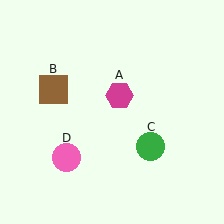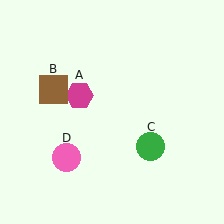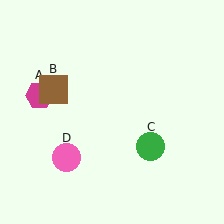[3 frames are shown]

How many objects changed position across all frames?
1 object changed position: magenta hexagon (object A).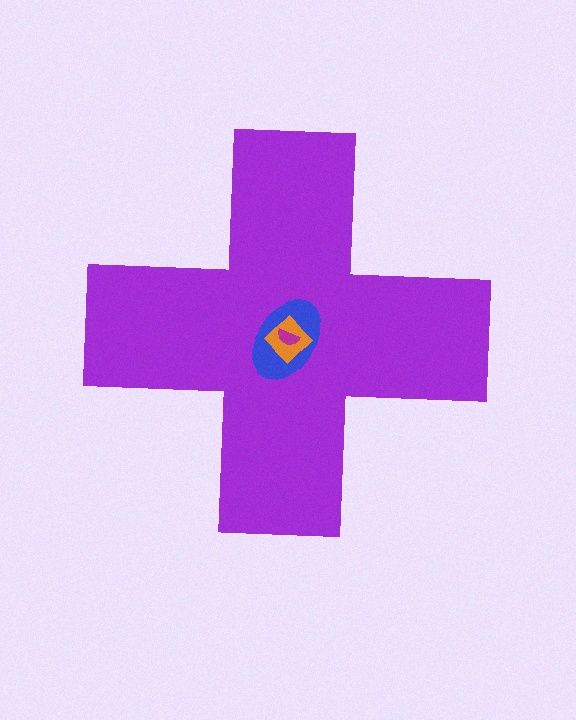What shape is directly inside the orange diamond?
The magenta semicircle.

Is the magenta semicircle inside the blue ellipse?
Yes.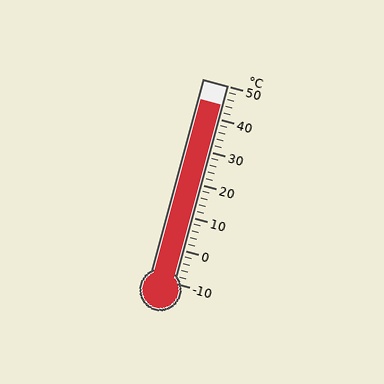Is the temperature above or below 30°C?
The temperature is above 30°C.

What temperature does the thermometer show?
The thermometer shows approximately 44°C.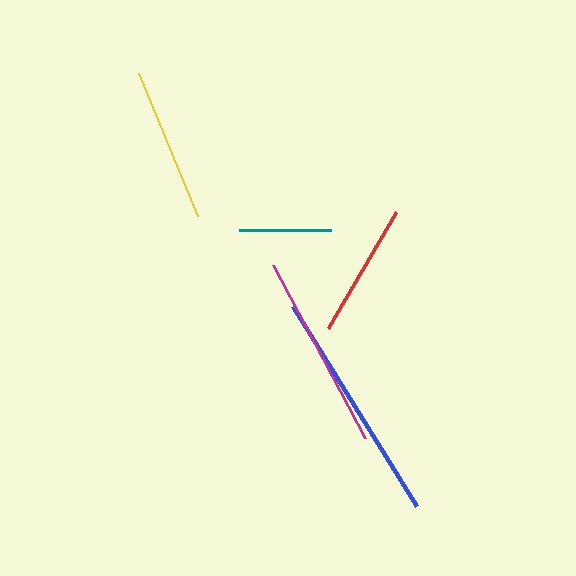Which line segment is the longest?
The blue line is the longest at approximately 235 pixels.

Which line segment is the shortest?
The teal line is the shortest at approximately 92 pixels.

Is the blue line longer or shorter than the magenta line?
The blue line is longer than the magenta line.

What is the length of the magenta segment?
The magenta segment is approximately 196 pixels long.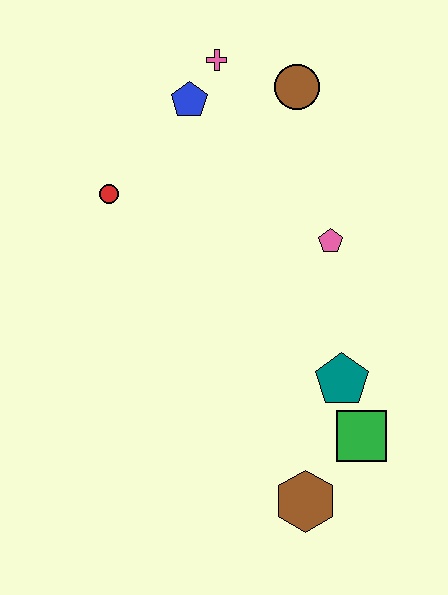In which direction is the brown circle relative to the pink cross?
The brown circle is to the right of the pink cross.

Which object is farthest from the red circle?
The brown hexagon is farthest from the red circle.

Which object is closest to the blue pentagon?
The pink cross is closest to the blue pentagon.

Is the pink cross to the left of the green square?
Yes